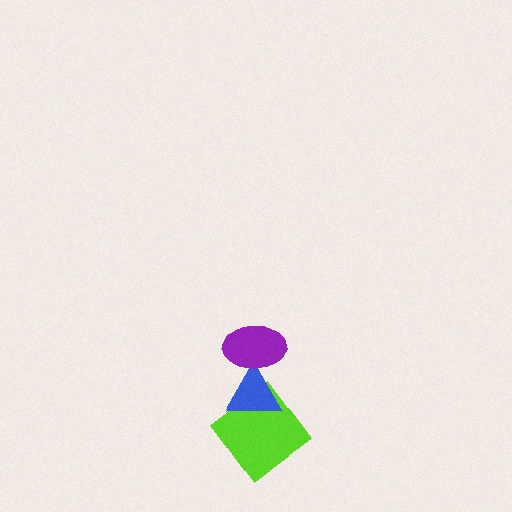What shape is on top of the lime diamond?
The blue triangle is on top of the lime diamond.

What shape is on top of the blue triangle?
The purple ellipse is on top of the blue triangle.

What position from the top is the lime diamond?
The lime diamond is 3rd from the top.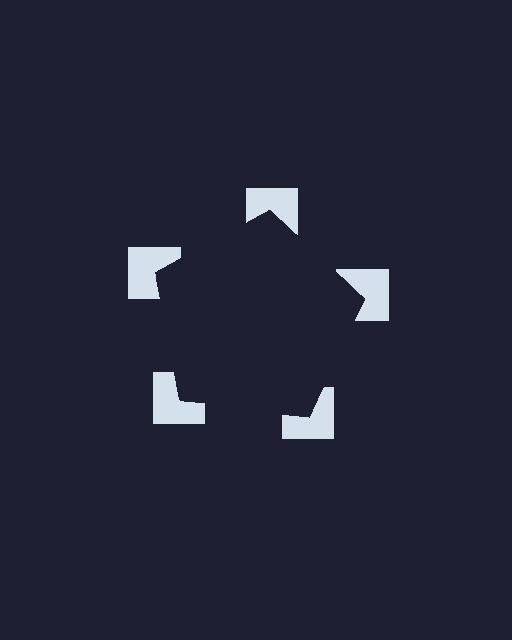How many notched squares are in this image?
There are 5 — one at each vertex of the illusory pentagon.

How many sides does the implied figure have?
5 sides.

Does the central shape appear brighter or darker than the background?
It typically appears slightly darker than the background, even though no actual brightness change is drawn.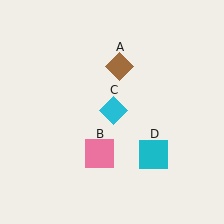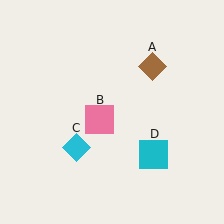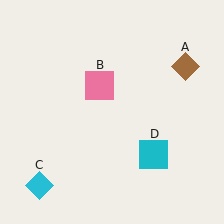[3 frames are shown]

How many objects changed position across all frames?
3 objects changed position: brown diamond (object A), pink square (object B), cyan diamond (object C).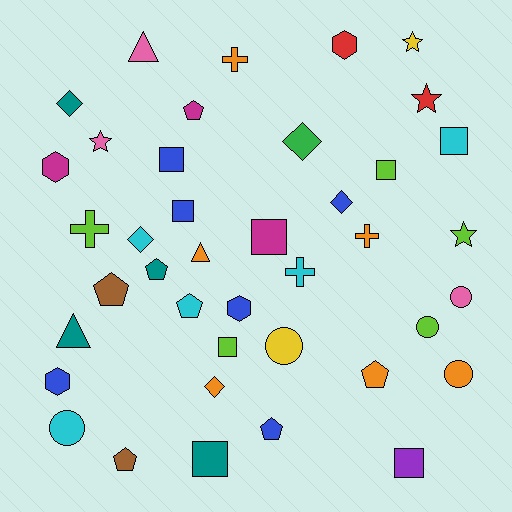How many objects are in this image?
There are 40 objects.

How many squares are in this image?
There are 8 squares.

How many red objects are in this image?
There are 2 red objects.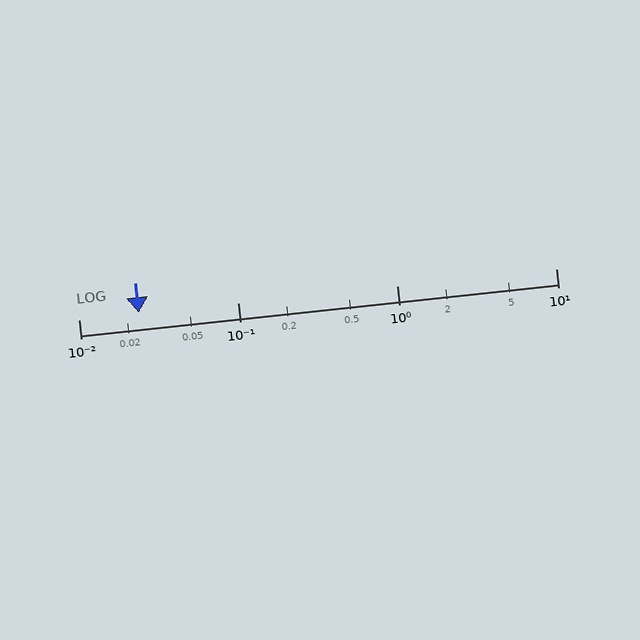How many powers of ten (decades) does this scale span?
The scale spans 3 decades, from 0.01 to 10.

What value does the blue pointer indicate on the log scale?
The pointer indicates approximately 0.024.